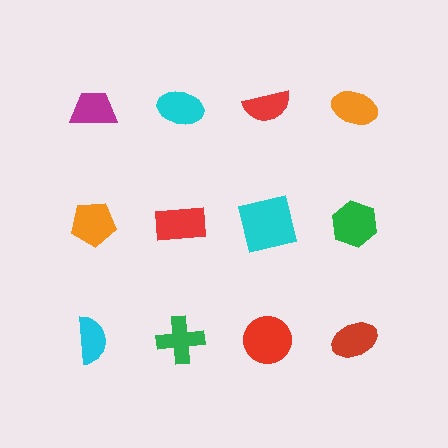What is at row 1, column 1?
A magenta trapezoid.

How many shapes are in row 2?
4 shapes.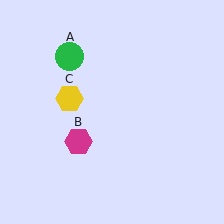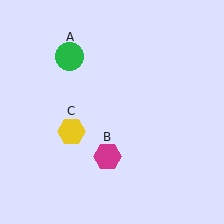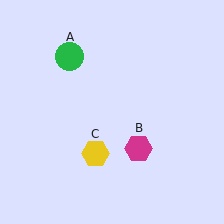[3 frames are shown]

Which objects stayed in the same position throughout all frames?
Green circle (object A) remained stationary.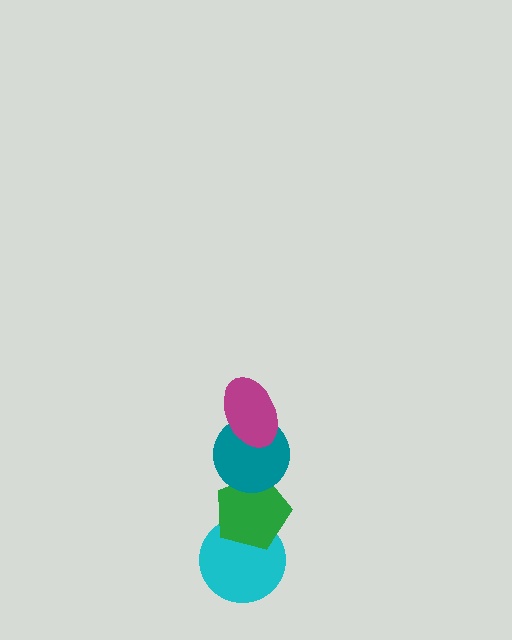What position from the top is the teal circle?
The teal circle is 2nd from the top.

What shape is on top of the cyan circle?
The green pentagon is on top of the cyan circle.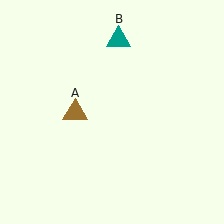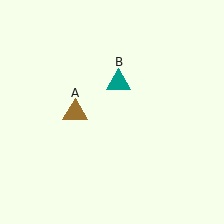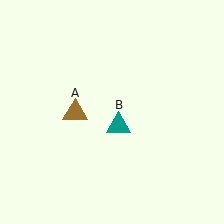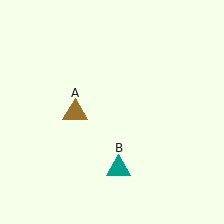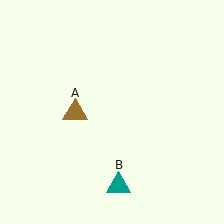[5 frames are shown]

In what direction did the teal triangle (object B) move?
The teal triangle (object B) moved down.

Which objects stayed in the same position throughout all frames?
Brown triangle (object A) remained stationary.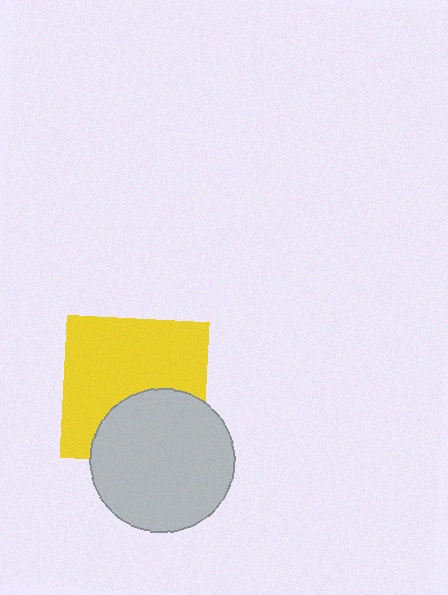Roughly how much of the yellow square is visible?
Most of it is visible (roughly 65%).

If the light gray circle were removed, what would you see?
You would see the complete yellow square.